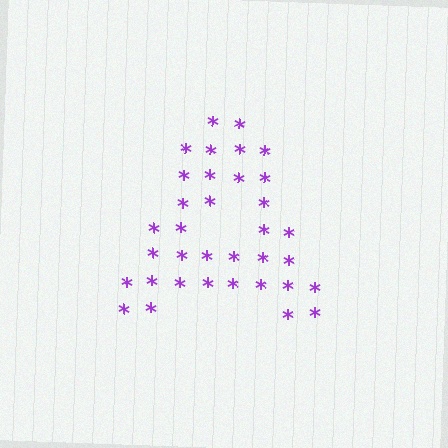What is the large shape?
The large shape is the letter A.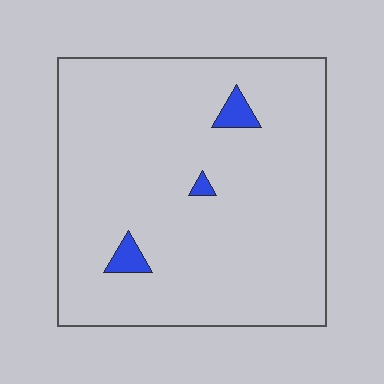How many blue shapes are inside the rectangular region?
3.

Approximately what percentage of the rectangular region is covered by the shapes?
Approximately 5%.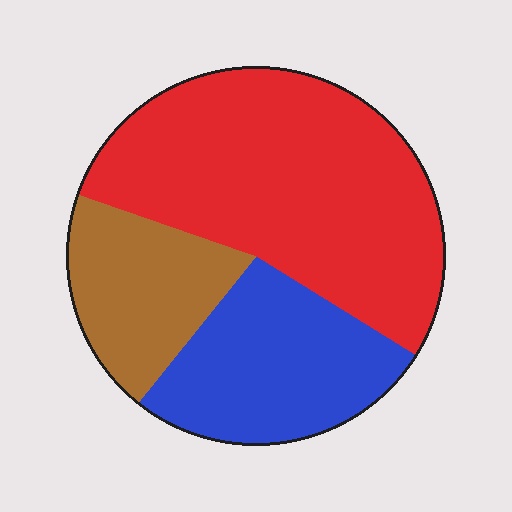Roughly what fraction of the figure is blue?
Blue covers around 25% of the figure.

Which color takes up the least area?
Brown, at roughly 20%.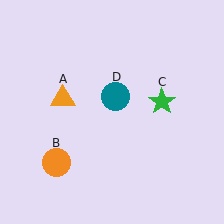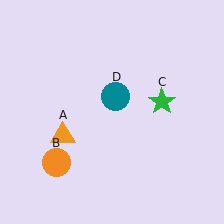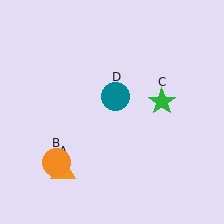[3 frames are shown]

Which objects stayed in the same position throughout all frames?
Orange circle (object B) and green star (object C) and teal circle (object D) remained stationary.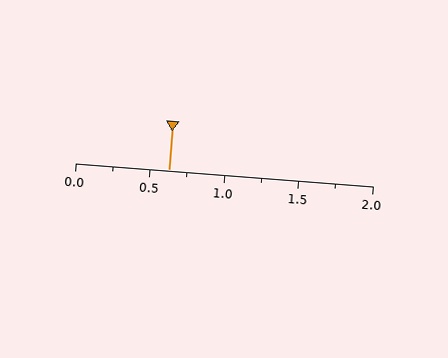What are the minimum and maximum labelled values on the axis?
The axis runs from 0.0 to 2.0.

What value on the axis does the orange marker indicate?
The marker indicates approximately 0.62.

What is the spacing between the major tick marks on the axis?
The major ticks are spaced 0.5 apart.